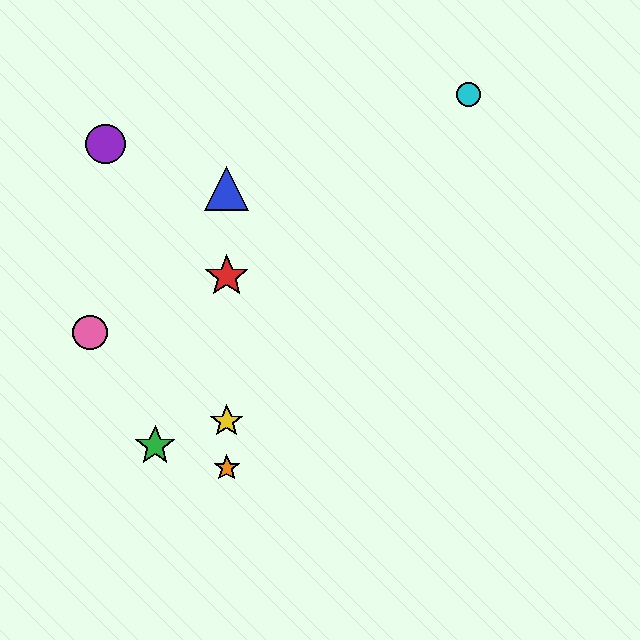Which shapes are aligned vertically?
The red star, the blue triangle, the yellow star, the orange star are aligned vertically.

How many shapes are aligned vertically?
4 shapes (the red star, the blue triangle, the yellow star, the orange star) are aligned vertically.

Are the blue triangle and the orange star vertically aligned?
Yes, both are at x≈227.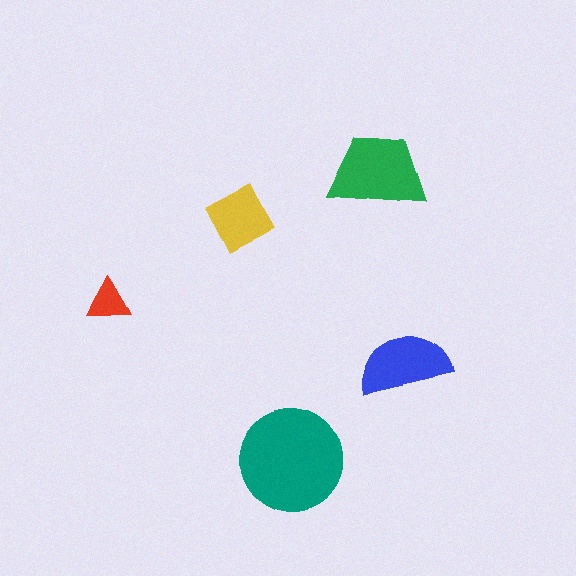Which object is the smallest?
The red triangle.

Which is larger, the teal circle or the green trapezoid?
The teal circle.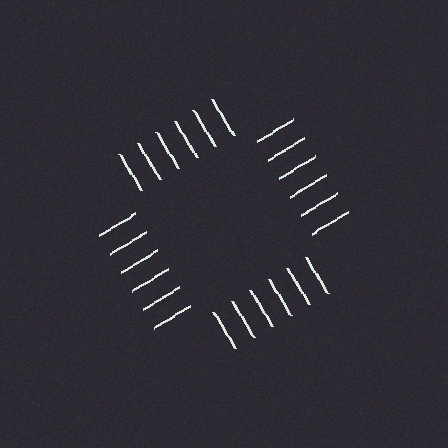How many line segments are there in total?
24 — 6 along each of the 4 edges.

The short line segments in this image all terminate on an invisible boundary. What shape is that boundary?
An illusory square — the line segments terminate on its edges but no continuous stroke is drawn.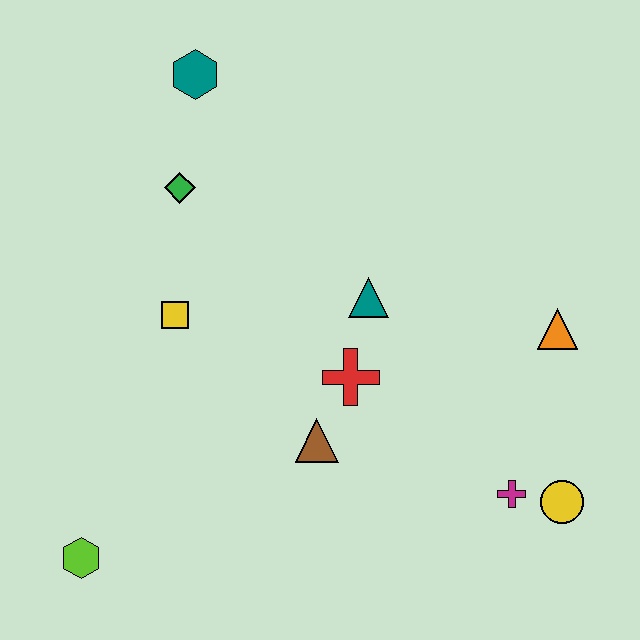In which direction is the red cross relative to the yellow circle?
The red cross is to the left of the yellow circle.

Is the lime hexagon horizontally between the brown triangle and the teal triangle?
No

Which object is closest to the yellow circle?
The magenta cross is closest to the yellow circle.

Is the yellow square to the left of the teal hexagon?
Yes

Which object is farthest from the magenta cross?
The teal hexagon is farthest from the magenta cross.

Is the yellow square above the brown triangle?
Yes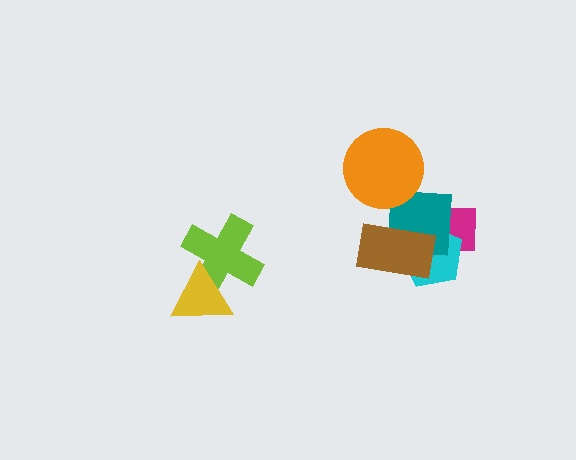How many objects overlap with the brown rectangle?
2 objects overlap with the brown rectangle.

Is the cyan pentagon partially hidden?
Yes, it is partially covered by another shape.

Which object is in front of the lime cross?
The yellow triangle is in front of the lime cross.